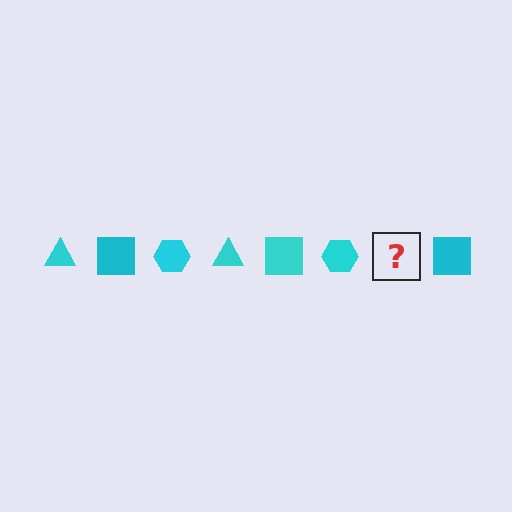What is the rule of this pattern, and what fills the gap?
The rule is that the pattern cycles through triangle, square, hexagon shapes in cyan. The gap should be filled with a cyan triangle.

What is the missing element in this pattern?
The missing element is a cyan triangle.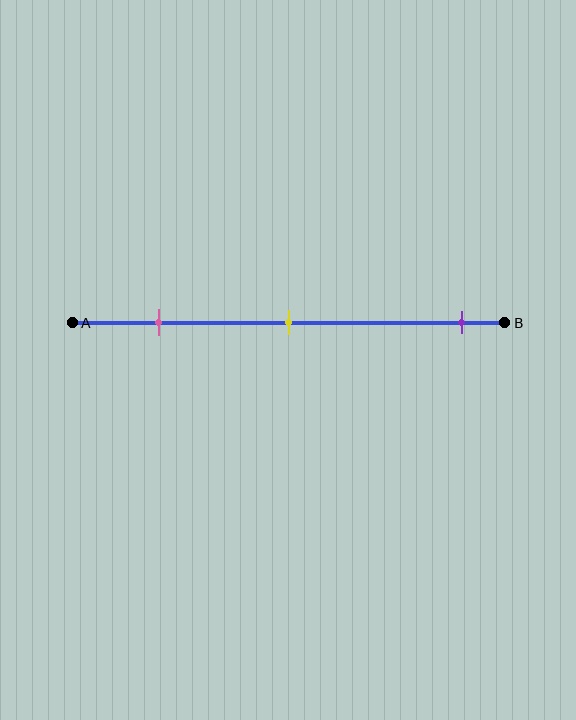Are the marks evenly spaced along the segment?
No, the marks are not evenly spaced.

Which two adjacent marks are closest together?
The pink and yellow marks are the closest adjacent pair.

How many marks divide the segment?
There are 3 marks dividing the segment.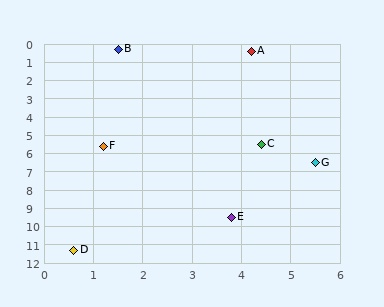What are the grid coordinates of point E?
Point E is at approximately (3.8, 9.5).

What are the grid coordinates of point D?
Point D is at approximately (0.6, 11.3).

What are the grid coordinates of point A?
Point A is at approximately (4.2, 0.4).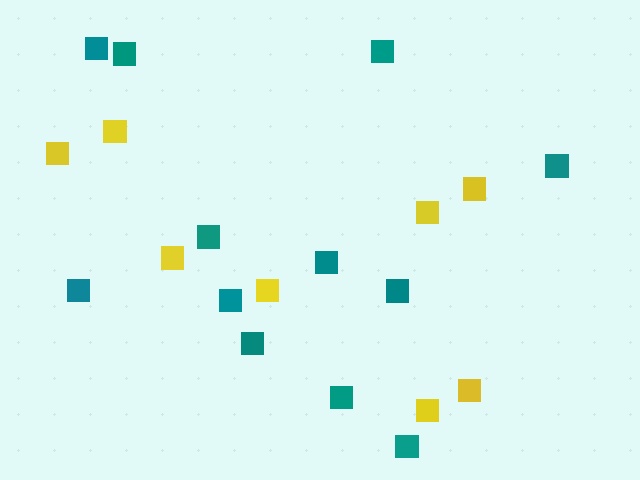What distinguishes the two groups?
There are 2 groups: one group of yellow squares (8) and one group of teal squares (12).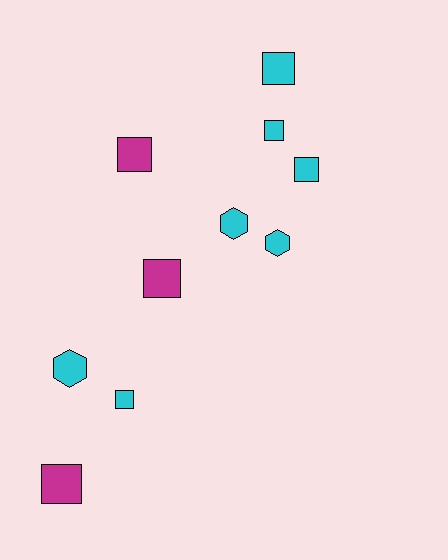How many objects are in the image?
There are 10 objects.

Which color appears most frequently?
Cyan, with 7 objects.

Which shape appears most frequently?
Square, with 7 objects.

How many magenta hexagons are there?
There are no magenta hexagons.